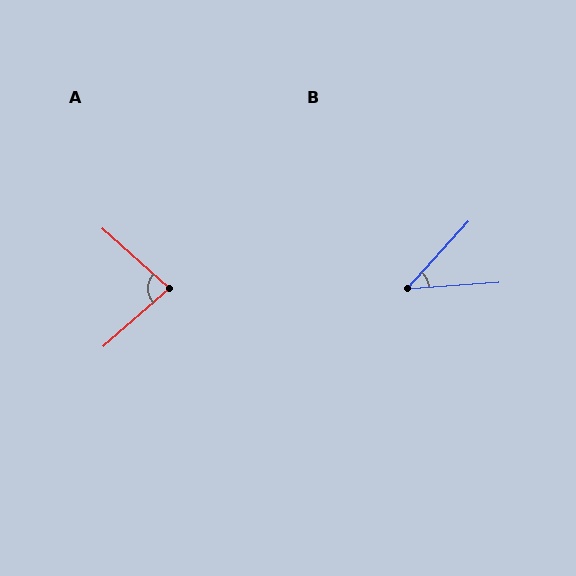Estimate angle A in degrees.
Approximately 83 degrees.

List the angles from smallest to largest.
B (44°), A (83°).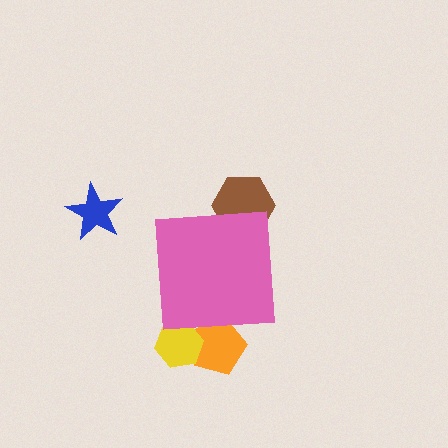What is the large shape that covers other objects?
A pink square.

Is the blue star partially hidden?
No, the blue star is fully visible.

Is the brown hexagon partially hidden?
Yes, the brown hexagon is partially hidden behind the pink square.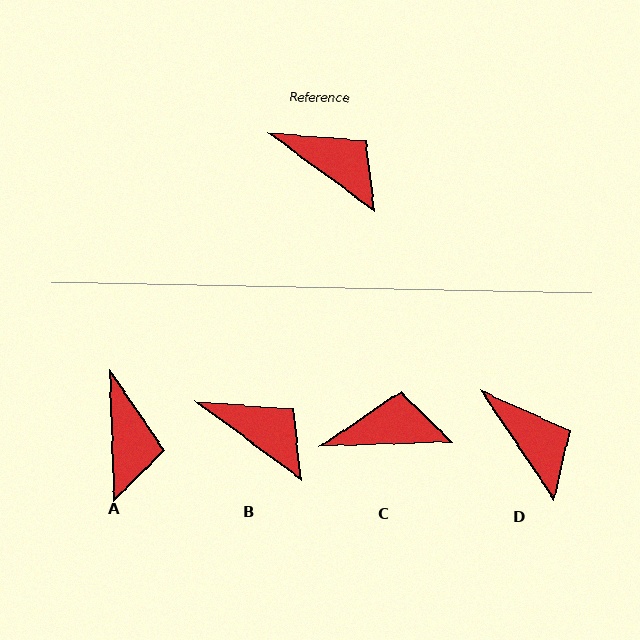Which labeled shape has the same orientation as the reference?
B.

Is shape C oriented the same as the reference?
No, it is off by about 38 degrees.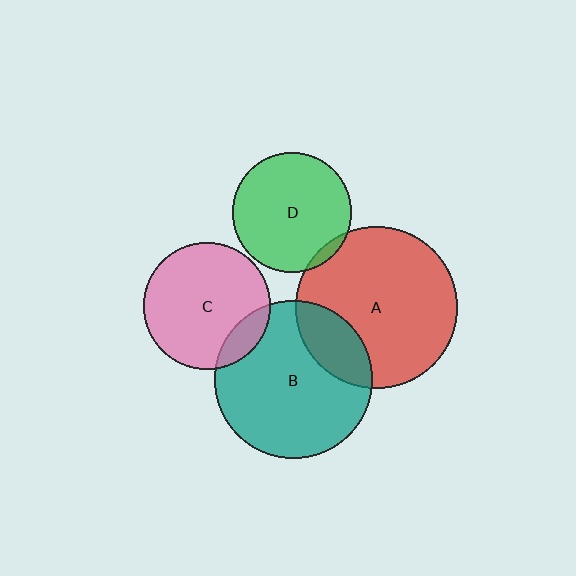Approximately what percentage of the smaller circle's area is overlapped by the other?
Approximately 15%.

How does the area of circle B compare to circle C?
Approximately 1.5 times.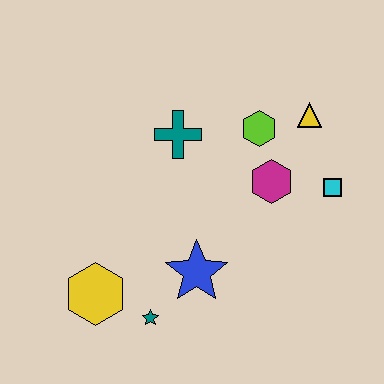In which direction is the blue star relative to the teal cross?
The blue star is below the teal cross.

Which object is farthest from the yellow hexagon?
The yellow triangle is farthest from the yellow hexagon.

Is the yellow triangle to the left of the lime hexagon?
No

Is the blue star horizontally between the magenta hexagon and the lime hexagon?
No